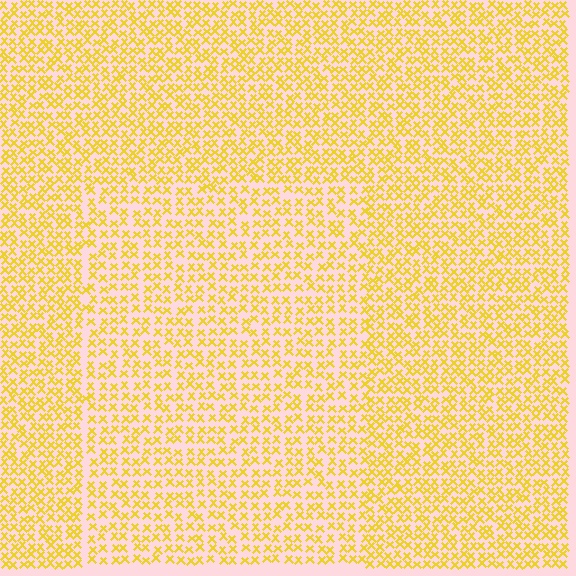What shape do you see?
I see a rectangle.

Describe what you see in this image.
The image contains small yellow elements arranged at two different densities. A rectangle-shaped region is visible where the elements are less densely packed than the surrounding area.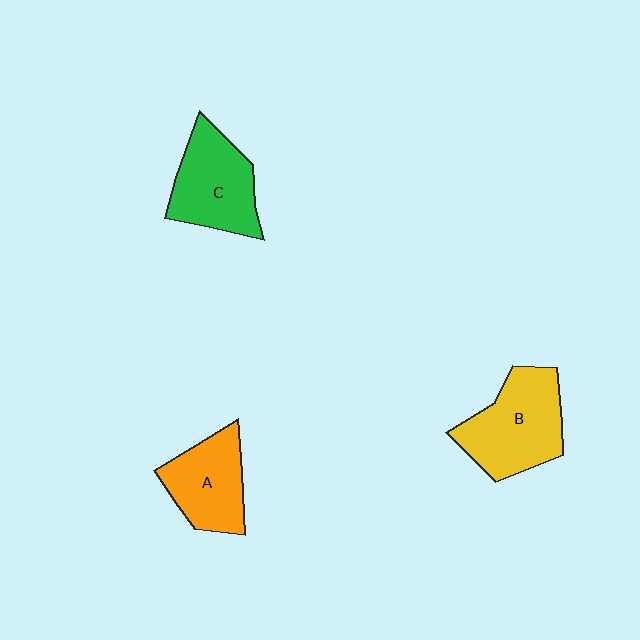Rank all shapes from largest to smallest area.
From largest to smallest: B (yellow), C (green), A (orange).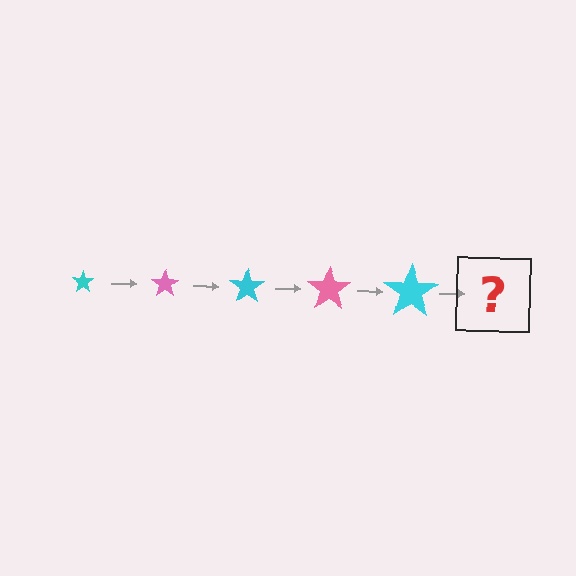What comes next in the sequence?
The next element should be a pink star, larger than the previous one.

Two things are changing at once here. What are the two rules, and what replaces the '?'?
The two rules are that the star grows larger each step and the color cycles through cyan and pink. The '?' should be a pink star, larger than the previous one.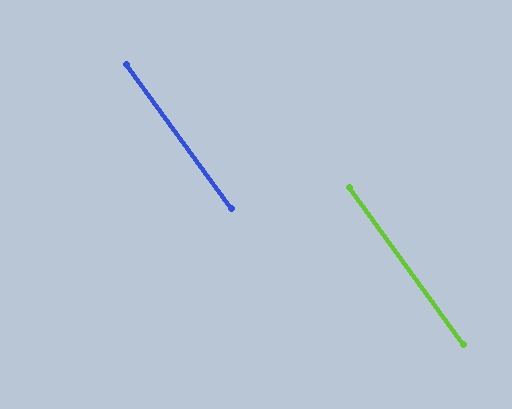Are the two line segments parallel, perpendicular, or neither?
Parallel — their directions differ by only 0.0°.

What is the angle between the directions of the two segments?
Approximately 0 degrees.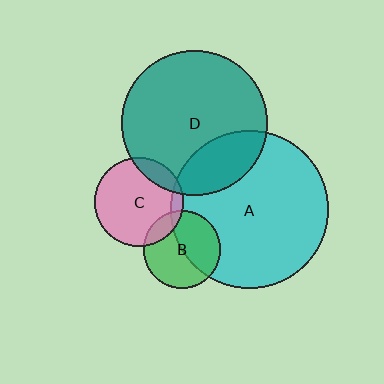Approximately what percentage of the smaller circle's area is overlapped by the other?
Approximately 45%.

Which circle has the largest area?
Circle A (cyan).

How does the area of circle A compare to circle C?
Approximately 3.2 times.